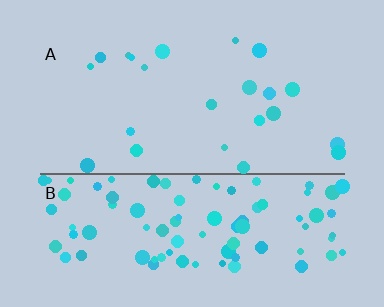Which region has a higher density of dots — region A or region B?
B (the bottom).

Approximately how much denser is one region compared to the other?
Approximately 4.3× — region B over region A.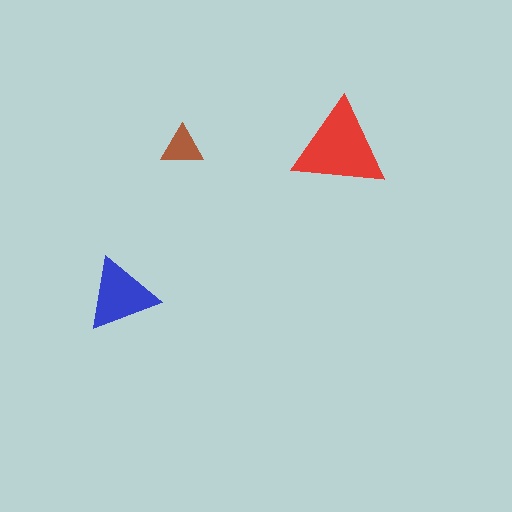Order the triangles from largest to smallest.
the red one, the blue one, the brown one.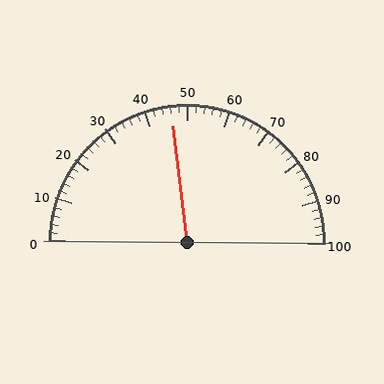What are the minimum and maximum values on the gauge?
The gauge ranges from 0 to 100.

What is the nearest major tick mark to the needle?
The nearest major tick mark is 50.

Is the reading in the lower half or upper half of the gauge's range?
The reading is in the lower half of the range (0 to 100).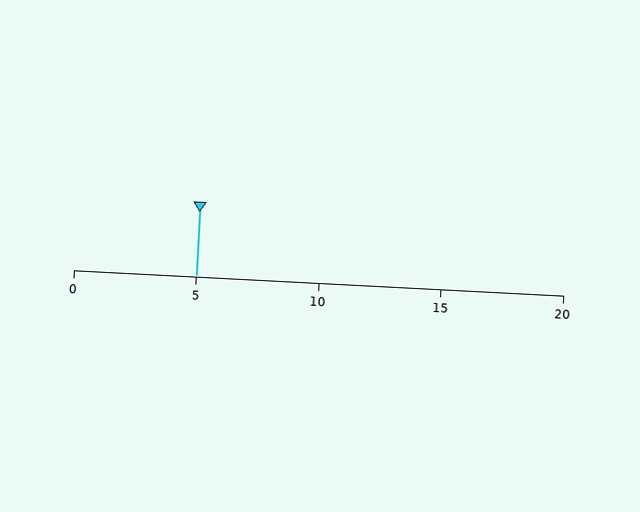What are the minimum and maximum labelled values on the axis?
The axis runs from 0 to 20.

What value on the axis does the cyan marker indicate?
The marker indicates approximately 5.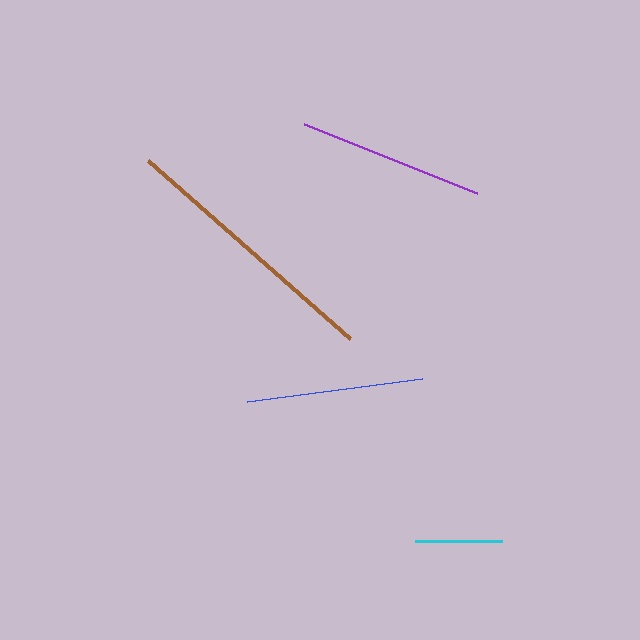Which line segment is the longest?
The brown line is the longest at approximately 269 pixels.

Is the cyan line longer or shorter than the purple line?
The purple line is longer than the cyan line.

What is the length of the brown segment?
The brown segment is approximately 269 pixels long.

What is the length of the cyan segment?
The cyan segment is approximately 87 pixels long.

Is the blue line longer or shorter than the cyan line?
The blue line is longer than the cyan line.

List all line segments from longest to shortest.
From longest to shortest: brown, purple, blue, cyan.